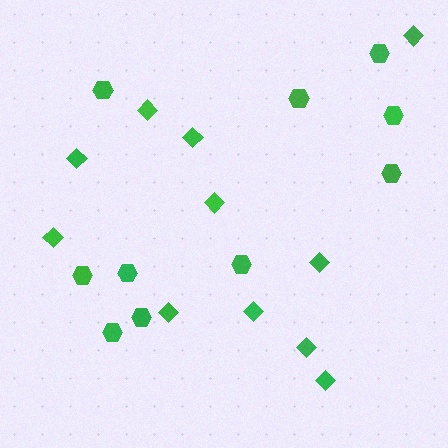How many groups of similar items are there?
There are 2 groups: one group of hexagons (10) and one group of diamonds (11).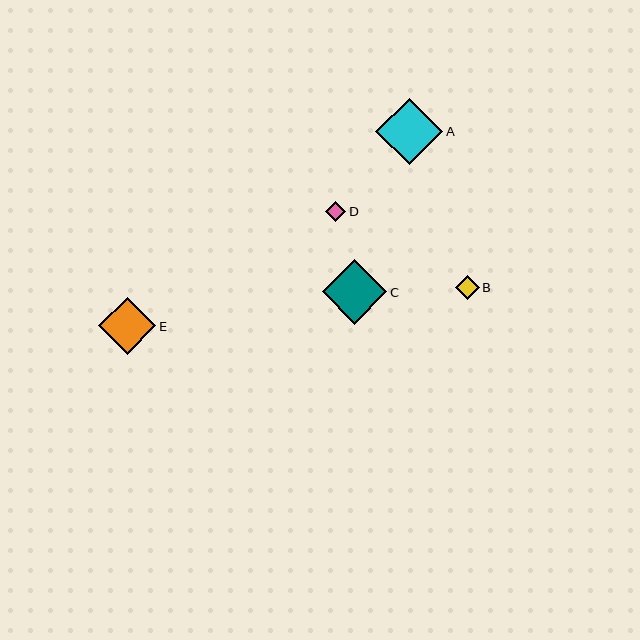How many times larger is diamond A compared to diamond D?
Diamond A is approximately 3.3 times the size of diamond D.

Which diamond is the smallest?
Diamond D is the smallest with a size of approximately 20 pixels.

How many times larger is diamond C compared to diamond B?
Diamond C is approximately 2.7 times the size of diamond B.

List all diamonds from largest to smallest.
From largest to smallest: A, C, E, B, D.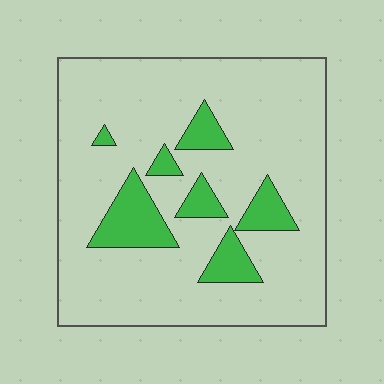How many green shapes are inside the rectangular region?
7.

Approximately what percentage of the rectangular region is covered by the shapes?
Approximately 15%.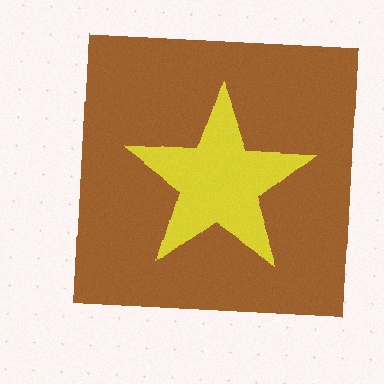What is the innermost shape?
The yellow star.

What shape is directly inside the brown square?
The yellow star.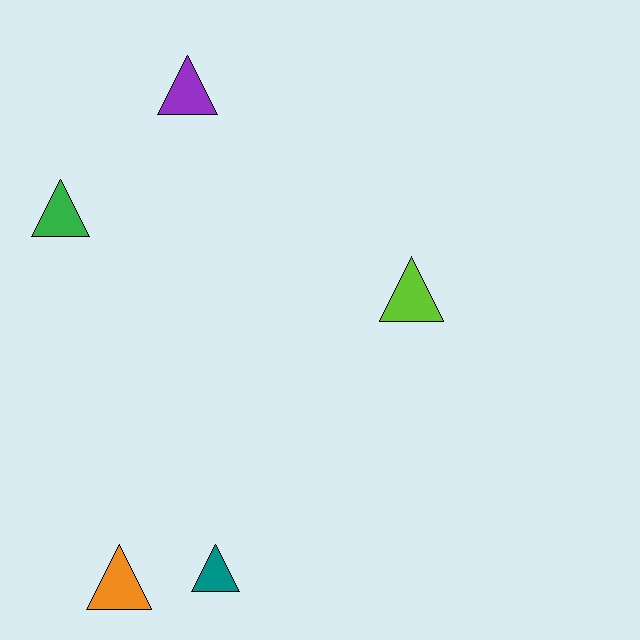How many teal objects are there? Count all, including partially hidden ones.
There is 1 teal object.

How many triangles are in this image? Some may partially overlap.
There are 5 triangles.